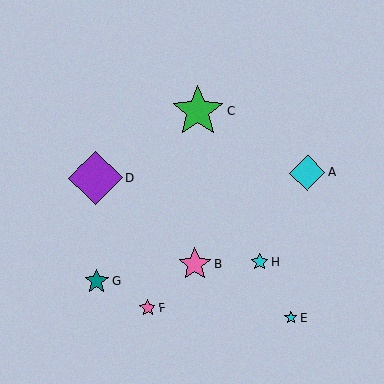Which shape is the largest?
The purple diamond (labeled D) is the largest.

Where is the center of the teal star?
The center of the teal star is at (97, 282).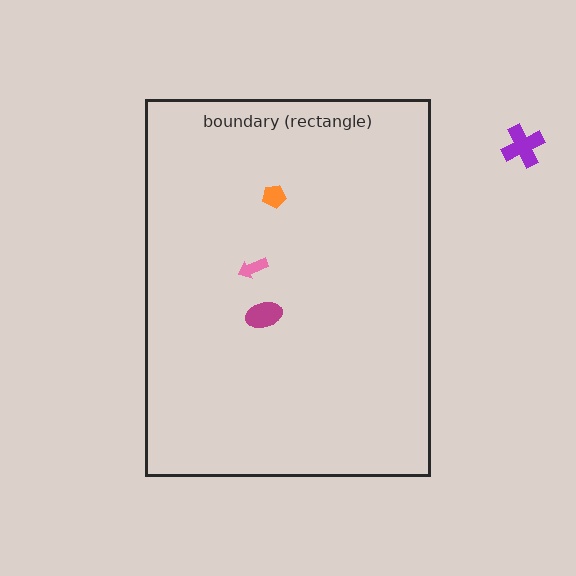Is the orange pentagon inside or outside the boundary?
Inside.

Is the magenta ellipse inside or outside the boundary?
Inside.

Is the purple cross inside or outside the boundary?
Outside.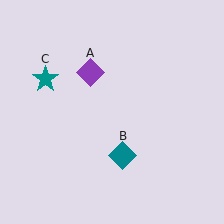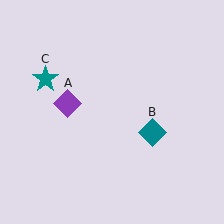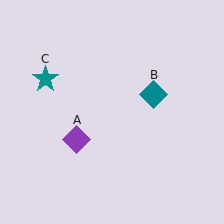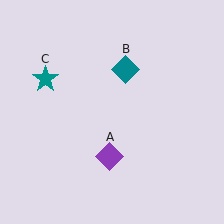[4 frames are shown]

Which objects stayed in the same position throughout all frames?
Teal star (object C) remained stationary.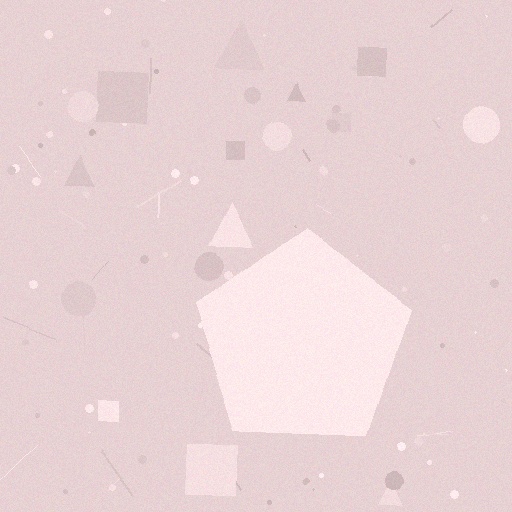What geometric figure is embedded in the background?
A pentagon is embedded in the background.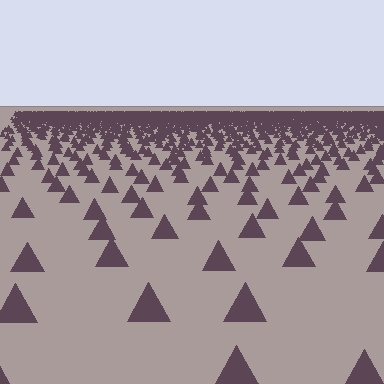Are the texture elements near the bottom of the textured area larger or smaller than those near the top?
Larger. Near the bottom, elements are closer to the viewer and appear at a bigger on-screen size.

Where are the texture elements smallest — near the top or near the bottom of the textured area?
Near the top.